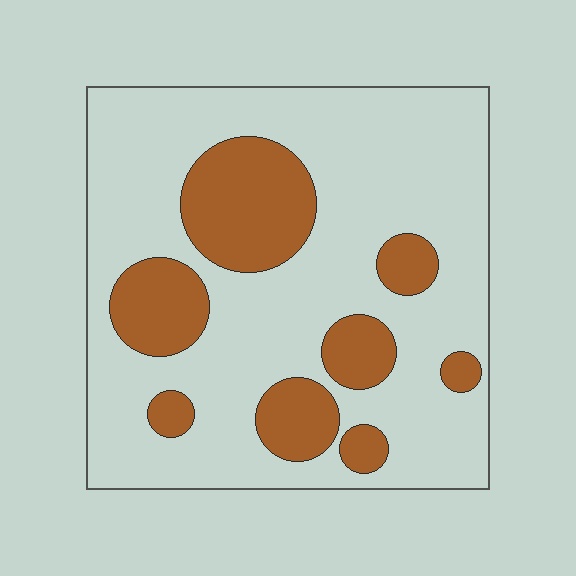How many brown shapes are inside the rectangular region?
8.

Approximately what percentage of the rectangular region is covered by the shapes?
Approximately 25%.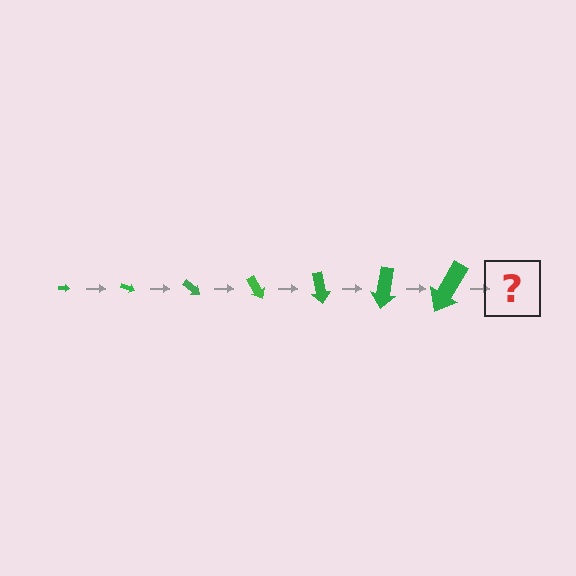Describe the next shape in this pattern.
It should be an arrow, larger than the previous one and rotated 140 degrees from the start.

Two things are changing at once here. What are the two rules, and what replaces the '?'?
The two rules are that the arrow grows larger each step and it rotates 20 degrees each step. The '?' should be an arrow, larger than the previous one and rotated 140 degrees from the start.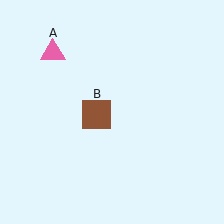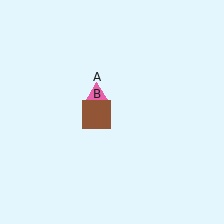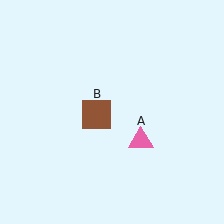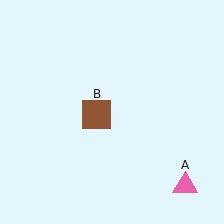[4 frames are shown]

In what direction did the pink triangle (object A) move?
The pink triangle (object A) moved down and to the right.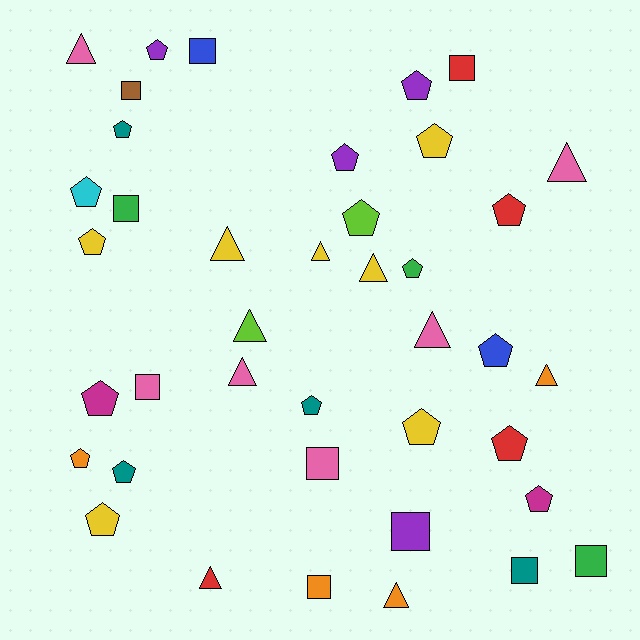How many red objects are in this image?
There are 4 red objects.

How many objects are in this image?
There are 40 objects.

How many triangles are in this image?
There are 11 triangles.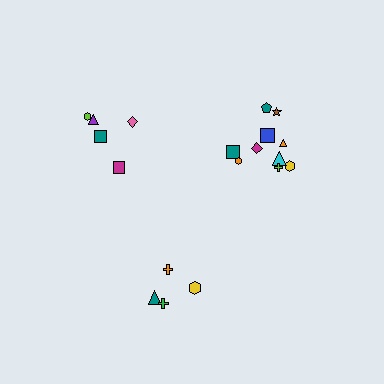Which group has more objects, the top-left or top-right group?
The top-right group.